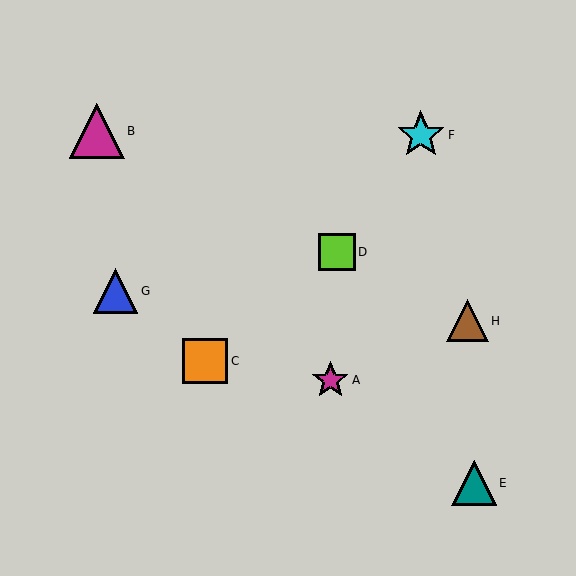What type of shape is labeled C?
Shape C is an orange square.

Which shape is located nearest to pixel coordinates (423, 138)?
The cyan star (labeled F) at (421, 135) is nearest to that location.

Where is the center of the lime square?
The center of the lime square is at (337, 252).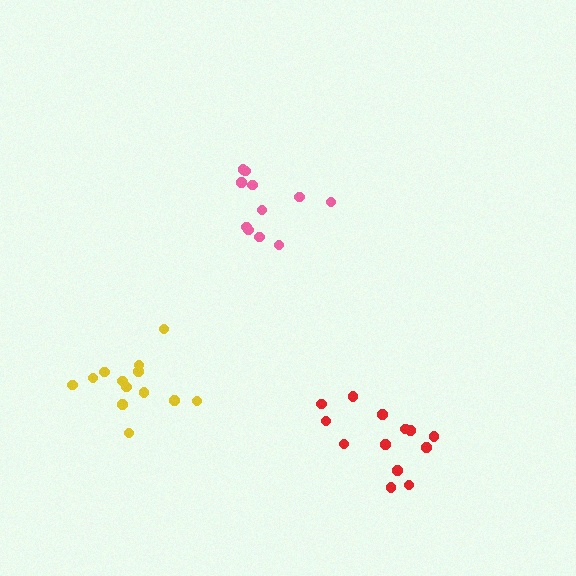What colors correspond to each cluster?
The clusters are colored: pink, yellow, red.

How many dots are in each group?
Group 1: 11 dots, Group 2: 13 dots, Group 3: 13 dots (37 total).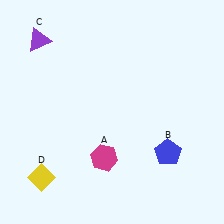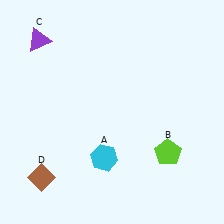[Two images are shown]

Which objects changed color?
A changed from magenta to cyan. B changed from blue to lime. D changed from yellow to brown.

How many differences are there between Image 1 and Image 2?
There are 3 differences between the two images.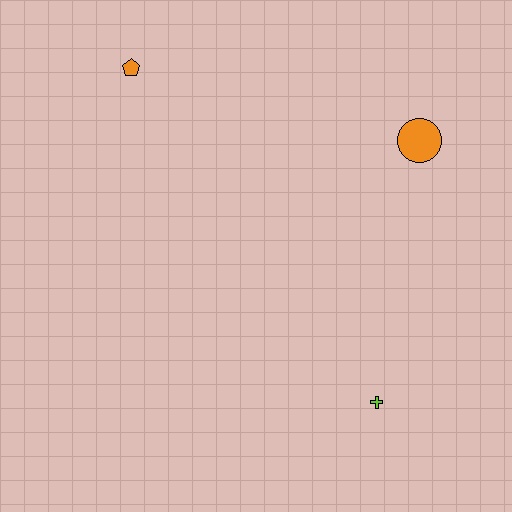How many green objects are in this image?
There are no green objects.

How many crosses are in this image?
There is 1 cross.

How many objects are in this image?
There are 3 objects.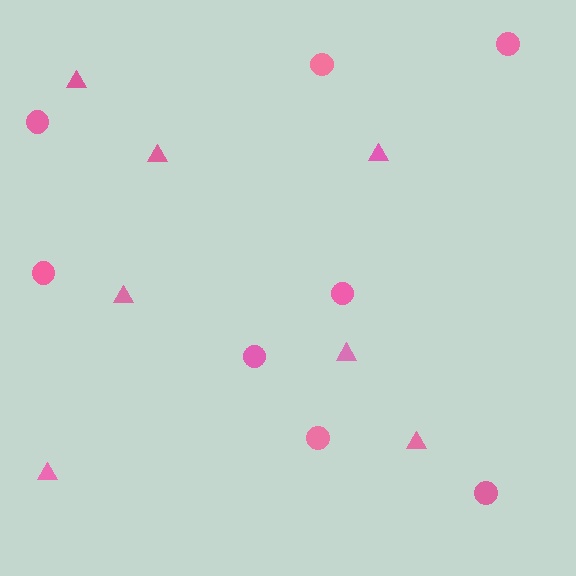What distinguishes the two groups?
There are 2 groups: one group of circles (8) and one group of triangles (7).